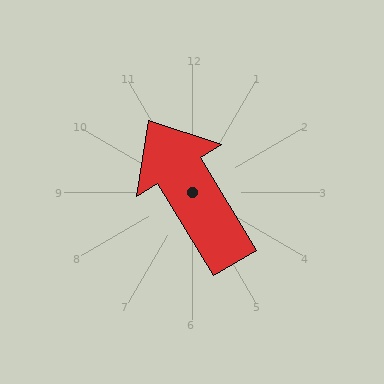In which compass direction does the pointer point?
Northwest.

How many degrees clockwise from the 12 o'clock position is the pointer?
Approximately 329 degrees.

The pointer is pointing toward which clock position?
Roughly 11 o'clock.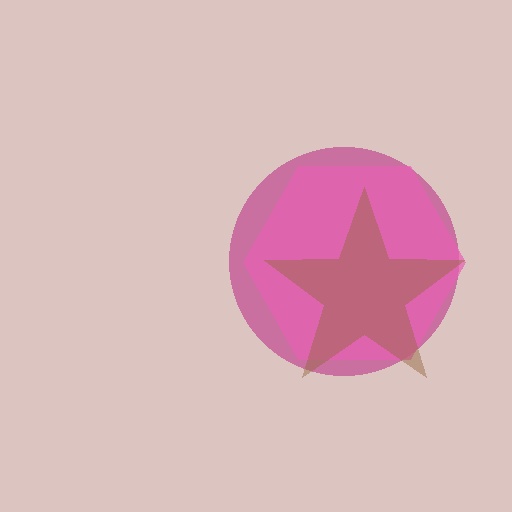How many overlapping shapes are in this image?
There are 3 overlapping shapes in the image.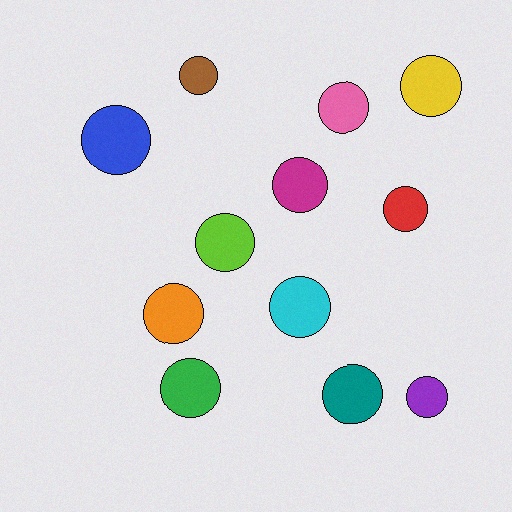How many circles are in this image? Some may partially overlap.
There are 12 circles.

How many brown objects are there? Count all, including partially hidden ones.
There is 1 brown object.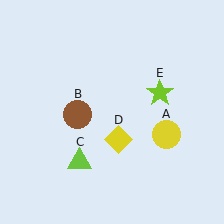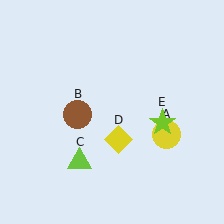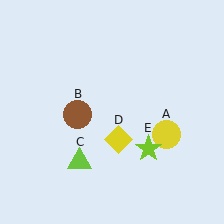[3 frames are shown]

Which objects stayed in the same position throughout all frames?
Yellow circle (object A) and brown circle (object B) and lime triangle (object C) and yellow diamond (object D) remained stationary.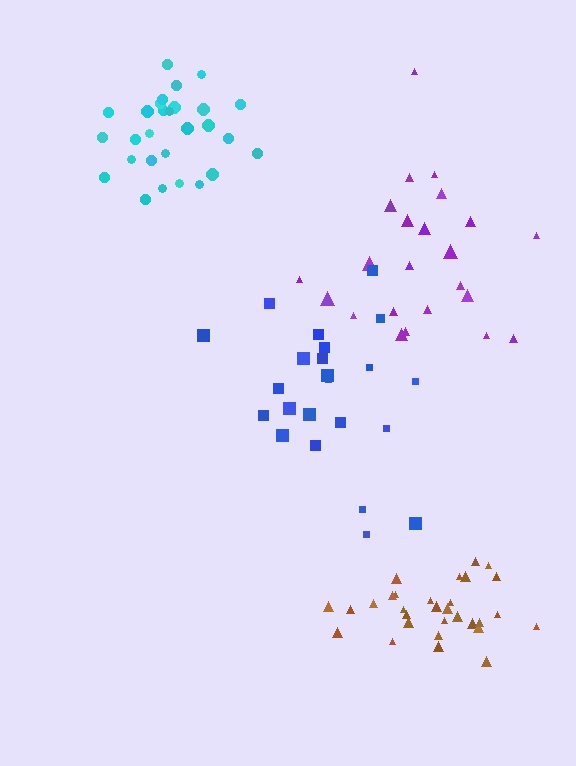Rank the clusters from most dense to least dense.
cyan, brown, purple, blue.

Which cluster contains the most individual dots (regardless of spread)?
Brown (30).